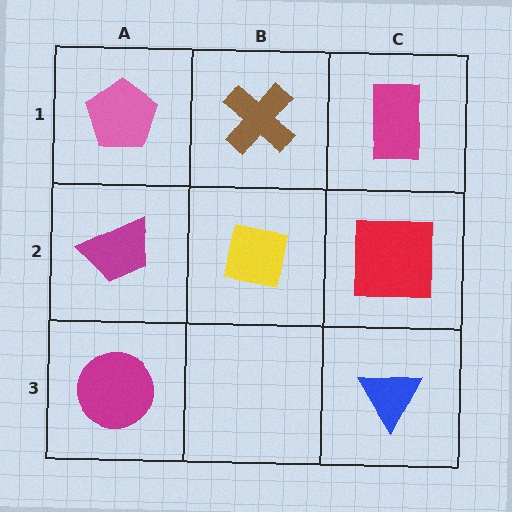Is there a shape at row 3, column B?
No, that cell is empty.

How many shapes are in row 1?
3 shapes.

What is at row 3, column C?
A blue triangle.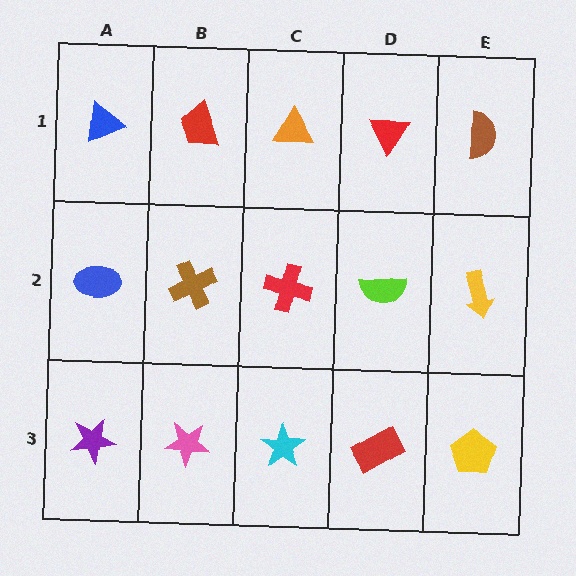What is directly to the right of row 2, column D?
A yellow arrow.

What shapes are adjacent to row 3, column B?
A brown cross (row 2, column B), a purple star (row 3, column A), a cyan star (row 3, column C).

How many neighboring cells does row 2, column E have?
3.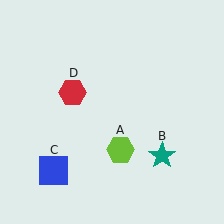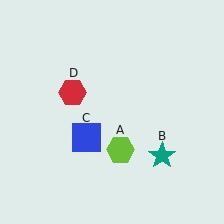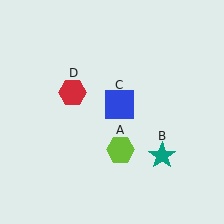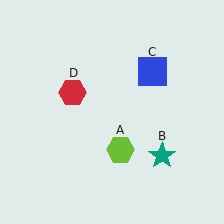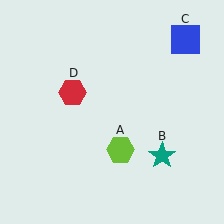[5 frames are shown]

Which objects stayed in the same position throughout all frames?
Lime hexagon (object A) and teal star (object B) and red hexagon (object D) remained stationary.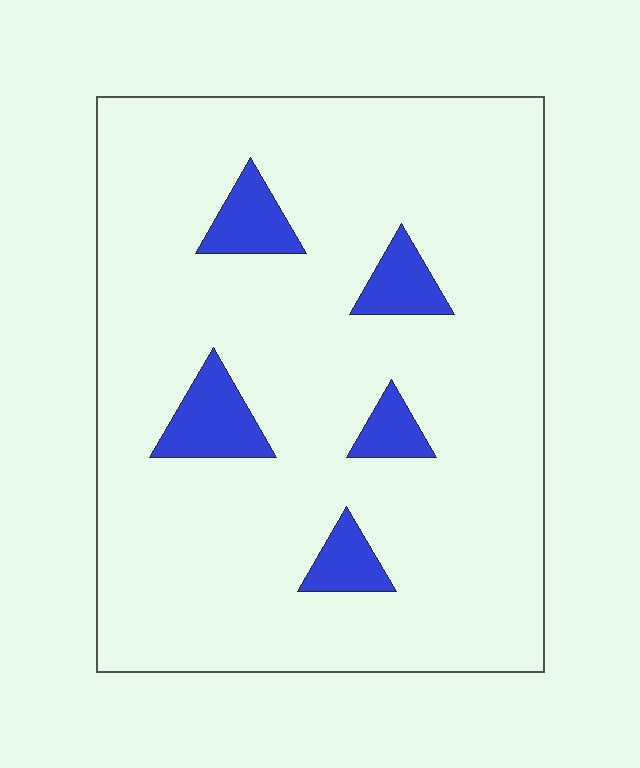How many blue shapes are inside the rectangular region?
5.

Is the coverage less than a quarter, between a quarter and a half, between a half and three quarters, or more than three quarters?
Less than a quarter.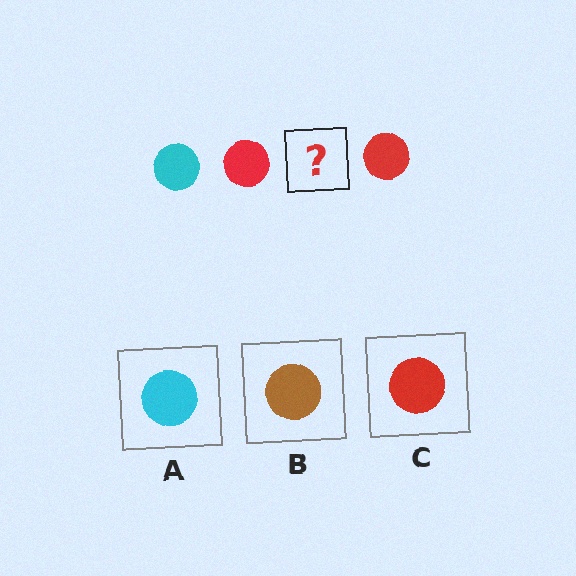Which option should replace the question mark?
Option A.